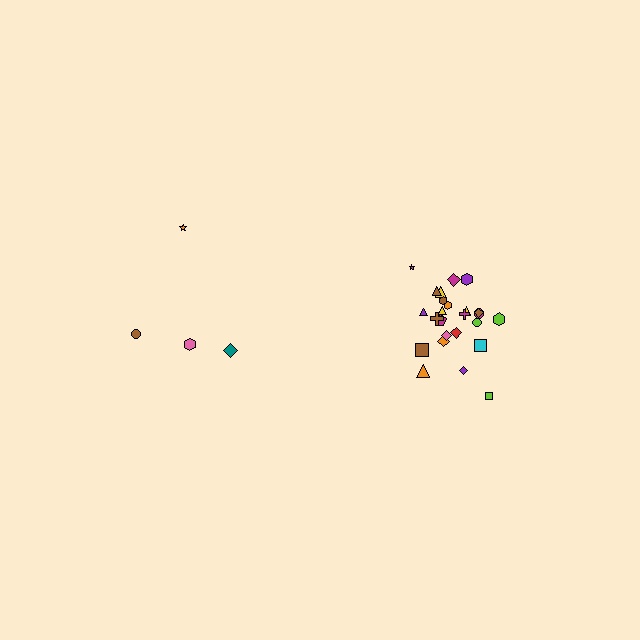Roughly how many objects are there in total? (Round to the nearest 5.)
Roughly 30 objects in total.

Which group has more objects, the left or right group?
The right group.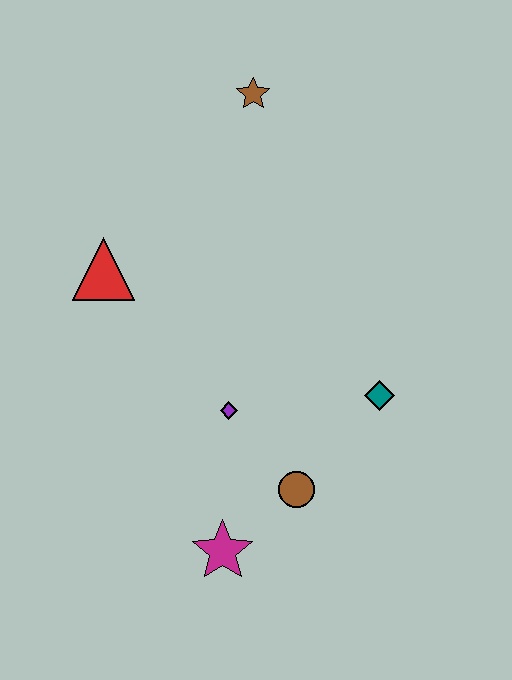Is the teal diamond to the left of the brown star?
No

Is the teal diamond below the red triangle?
Yes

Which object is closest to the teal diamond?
The brown circle is closest to the teal diamond.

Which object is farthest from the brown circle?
The brown star is farthest from the brown circle.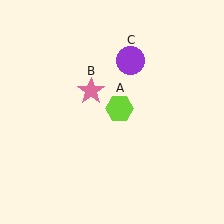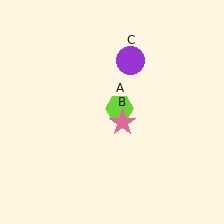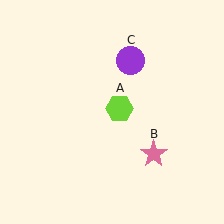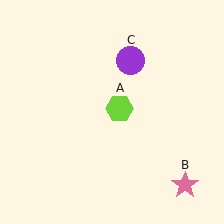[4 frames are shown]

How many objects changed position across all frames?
1 object changed position: pink star (object B).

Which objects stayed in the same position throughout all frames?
Lime hexagon (object A) and purple circle (object C) remained stationary.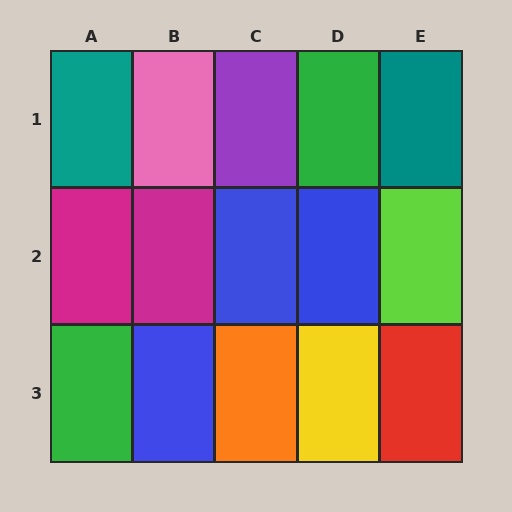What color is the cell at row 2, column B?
Magenta.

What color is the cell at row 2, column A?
Magenta.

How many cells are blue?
3 cells are blue.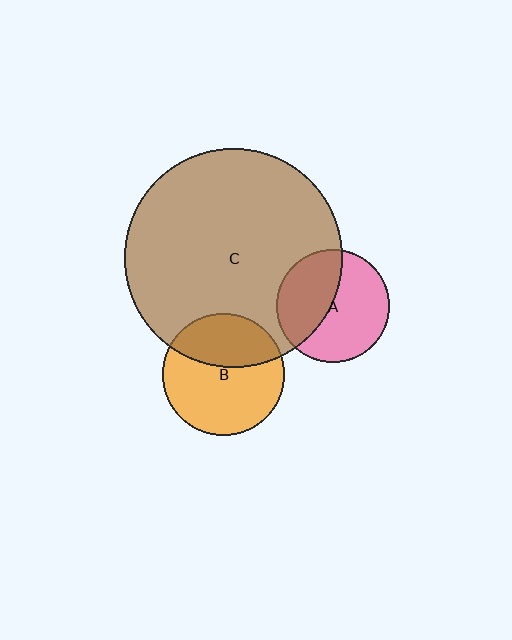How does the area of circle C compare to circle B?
Approximately 3.2 times.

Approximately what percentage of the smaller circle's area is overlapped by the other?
Approximately 35%.